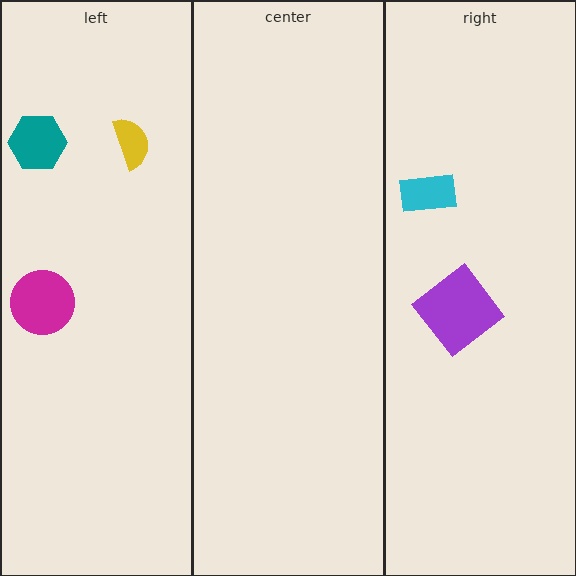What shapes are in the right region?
The purple diamond, the cyan rectangle.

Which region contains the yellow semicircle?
The left region.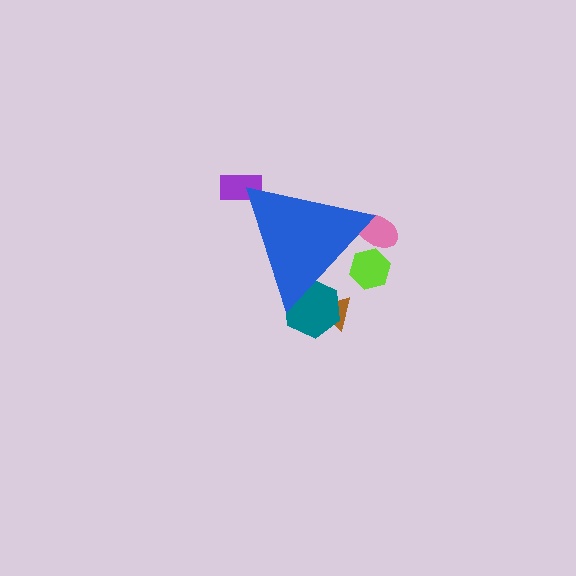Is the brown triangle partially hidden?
Yes, the brown triangle is partially hidden behind the blue triangle.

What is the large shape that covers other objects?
A blue triangle.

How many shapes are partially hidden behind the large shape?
5 shapes are partially hidden.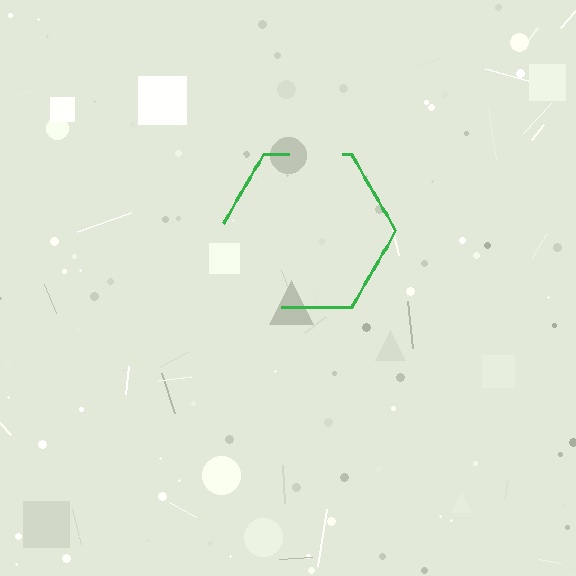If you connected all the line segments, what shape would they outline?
They would outline a hexagon.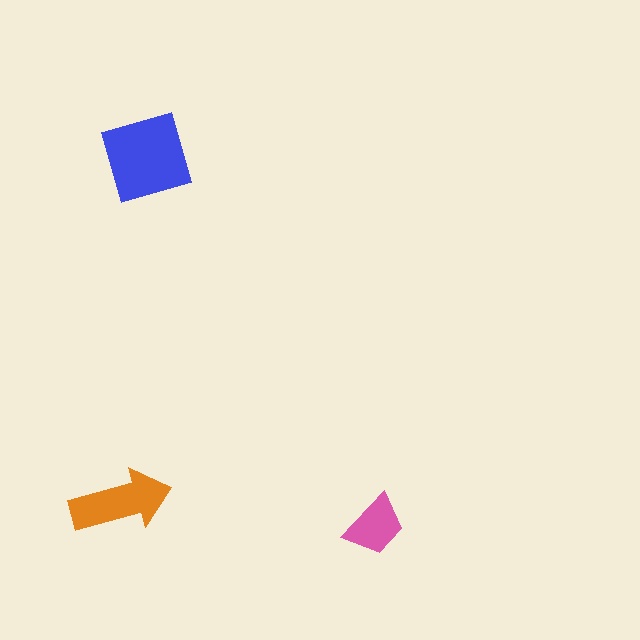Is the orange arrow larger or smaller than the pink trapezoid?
Larger.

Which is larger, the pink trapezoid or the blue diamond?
The blue diamond.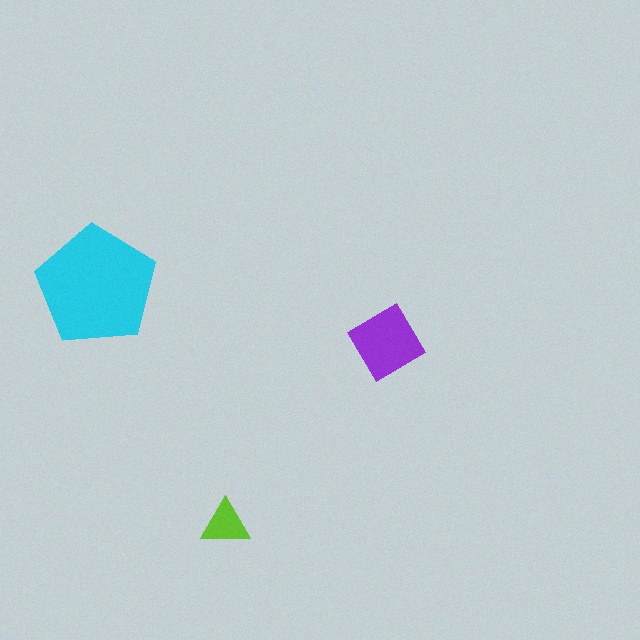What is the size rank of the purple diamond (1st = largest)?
2nd.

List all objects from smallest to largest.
The lime triangle, the purple diamond, the cyan pentagon.